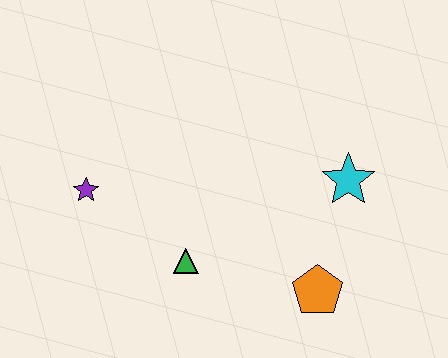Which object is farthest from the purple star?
The cyan star is farthest from the purple star.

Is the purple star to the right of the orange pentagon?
No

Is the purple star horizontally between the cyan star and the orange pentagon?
No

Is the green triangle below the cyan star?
Yes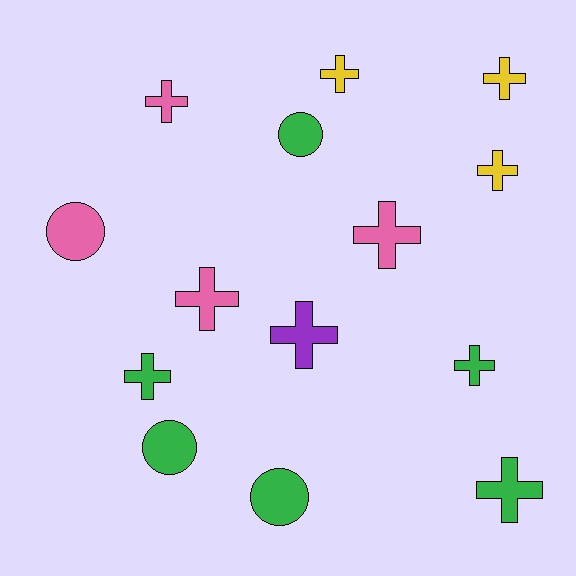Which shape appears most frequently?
Cross, with 10 objects.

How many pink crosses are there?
There are 3 pink crosses.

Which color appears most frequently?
Green, with 6 objects.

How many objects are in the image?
There are 14 objects.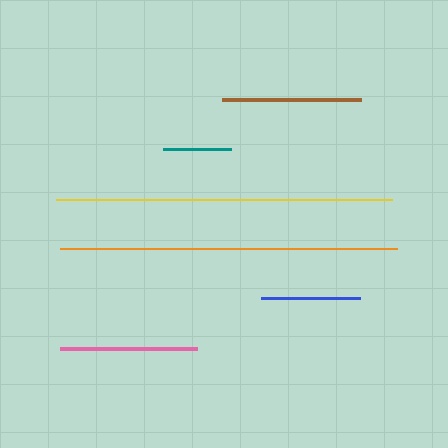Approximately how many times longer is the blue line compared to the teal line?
The blue line is approximately 1.4 times the length of the teal line.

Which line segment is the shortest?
The teal line is the shortest at approximately 68 pixels.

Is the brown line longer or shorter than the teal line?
The brown line is longer than the teal line.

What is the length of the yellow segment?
The yellow segment is approximately 336 pixels long.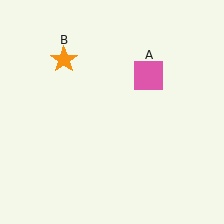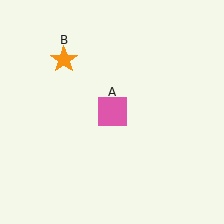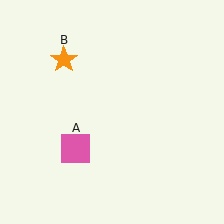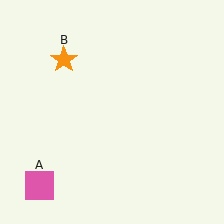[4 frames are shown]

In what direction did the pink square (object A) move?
The pink square (object A) moved down and to the left.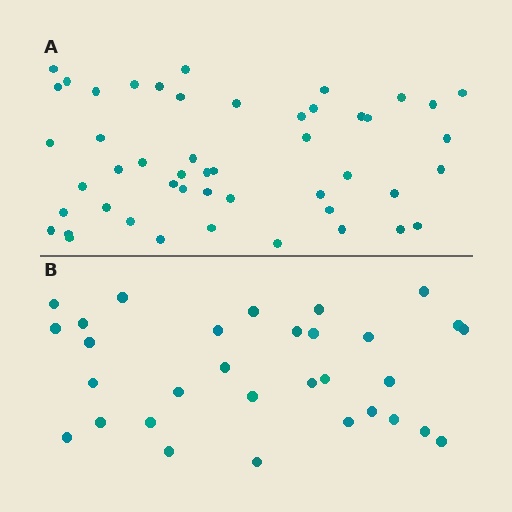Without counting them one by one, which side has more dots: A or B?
Region A (the top region) has more dots.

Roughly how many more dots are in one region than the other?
Region A has approximately 20 more dots than region B.